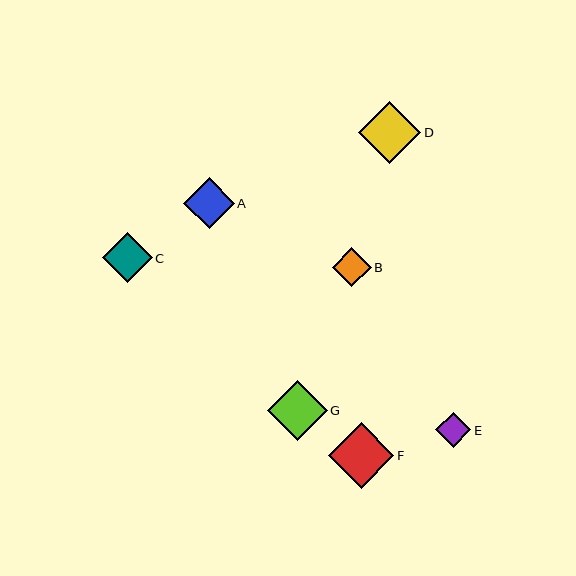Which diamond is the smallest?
Diamond E is the smallest with a size of approximately 35 pixels.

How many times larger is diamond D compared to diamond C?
Diamond D is approximately 1.2 times the size of diamond C.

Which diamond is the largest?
Diamond F is the largest with a size of approximately 65 pixels.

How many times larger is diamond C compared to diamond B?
Diamond C is approximately 1.3 times the size of diamond B.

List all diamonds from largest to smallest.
From largest to smallest: F, D, G, A, C, B, E.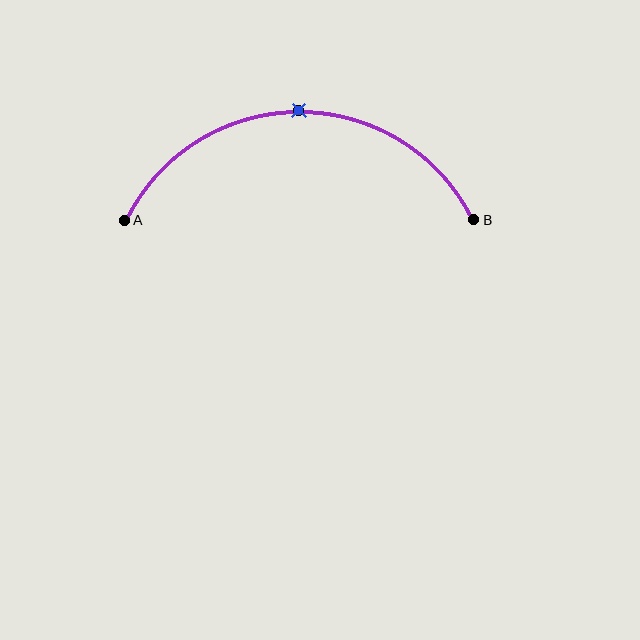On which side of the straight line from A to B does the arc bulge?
The arc bulges above the straight line connecting A and B.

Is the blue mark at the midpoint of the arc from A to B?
Yes. The blue mark lies on the arc at equal arc-length from both A and B — it is the arc midpoint.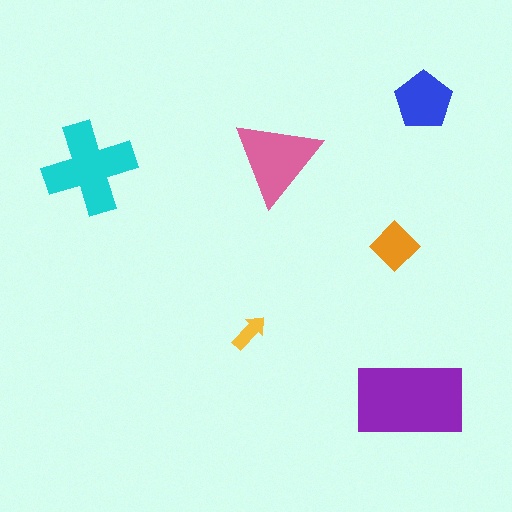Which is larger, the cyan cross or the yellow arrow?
The cyan cross.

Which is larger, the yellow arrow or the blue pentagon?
The blue pentagon.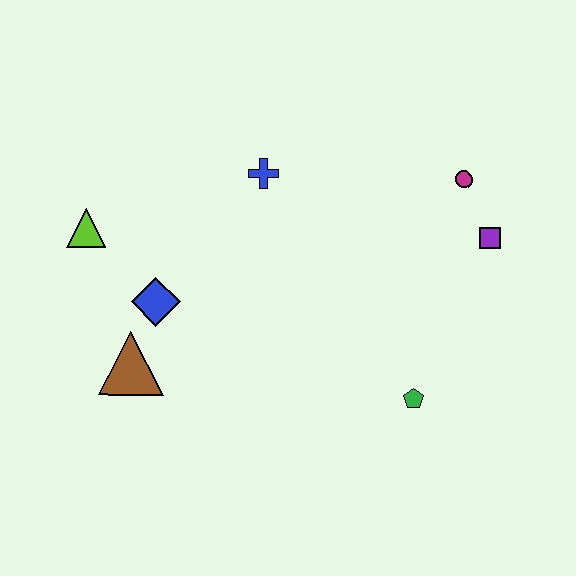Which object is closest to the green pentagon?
The purple square is closest to the green pentagon.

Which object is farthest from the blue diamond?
The purple square is farthest from the blue diamond.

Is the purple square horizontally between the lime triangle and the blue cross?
No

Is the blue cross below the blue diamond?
No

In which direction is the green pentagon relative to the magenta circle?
The green pentagon is below the magenta circle.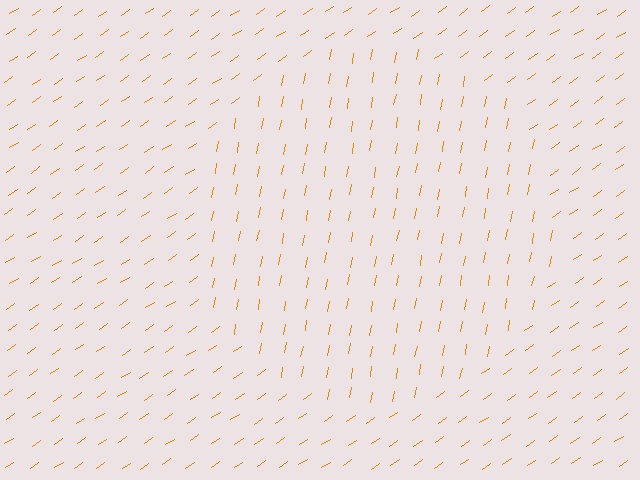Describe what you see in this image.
The image is filled with small orange line segments. A circle region in the image has lines oriented differently from the surrounding lines, creating a visible texture boundary.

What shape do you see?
I see a circle.